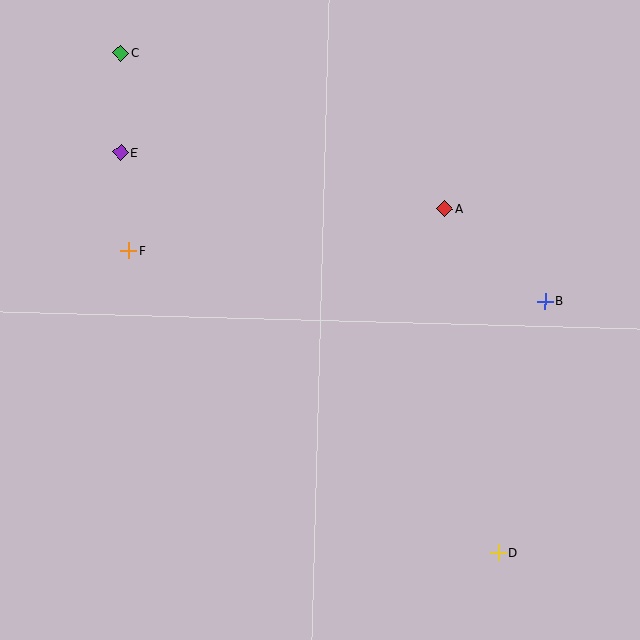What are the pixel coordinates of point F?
Point F is at (129, 251).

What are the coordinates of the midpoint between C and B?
The midpoint between C and B is at (333, 177).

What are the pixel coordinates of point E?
Point E is at (121, 152).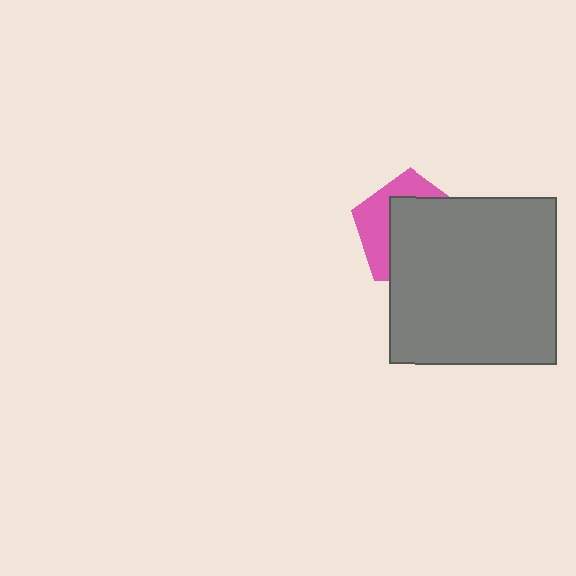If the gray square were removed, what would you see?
You would see the complete pink pentagon.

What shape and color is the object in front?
The object in front is a gray square.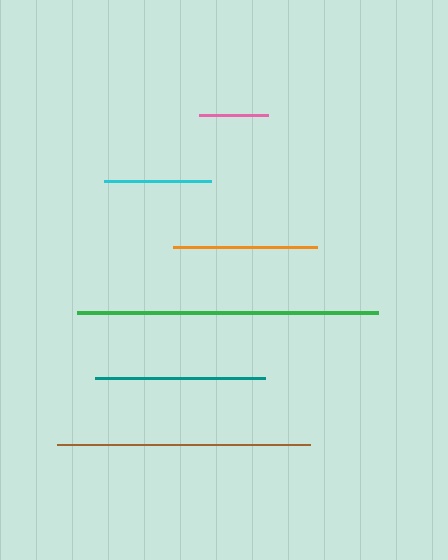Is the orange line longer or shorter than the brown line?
The brown line is longer than the orange line.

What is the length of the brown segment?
The brown segment is approximately 253 pixels long.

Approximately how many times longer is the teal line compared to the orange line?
The teal line is approximately 1.2 times the length of the orange line.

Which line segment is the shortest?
The pink line is the shortest at approximately 68 pixels.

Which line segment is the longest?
The green line is the longest at approximately 301 pixels.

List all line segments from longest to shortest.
From longest to shortest: green, brown, teal, orange, cyan, pink.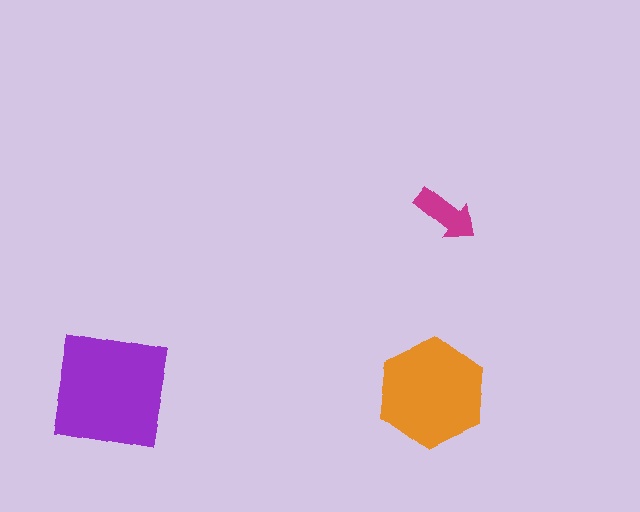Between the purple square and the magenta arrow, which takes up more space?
The purple square.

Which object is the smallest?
The magenta arrow.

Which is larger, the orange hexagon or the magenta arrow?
The orange hexagon.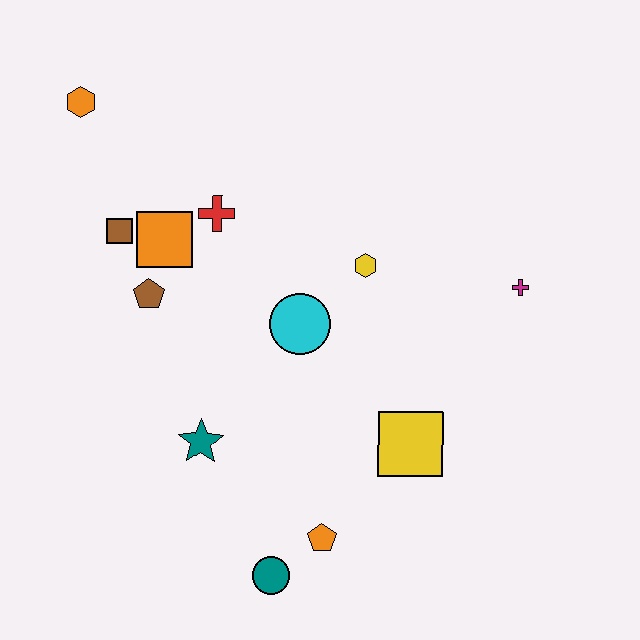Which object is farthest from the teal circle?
The orange hexagon is farthest from the teal circle.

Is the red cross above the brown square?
Yes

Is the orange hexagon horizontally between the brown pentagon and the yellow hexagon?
No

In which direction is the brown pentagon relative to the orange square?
The brown pentagon is below the orange square.